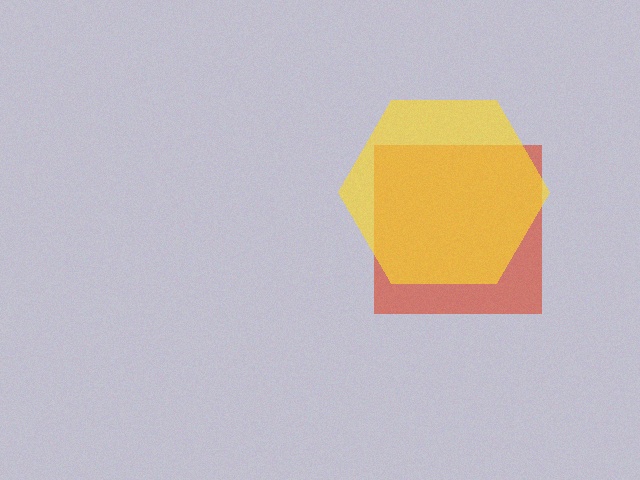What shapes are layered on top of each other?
The layered shapes are: a red square, a yellow hexagon.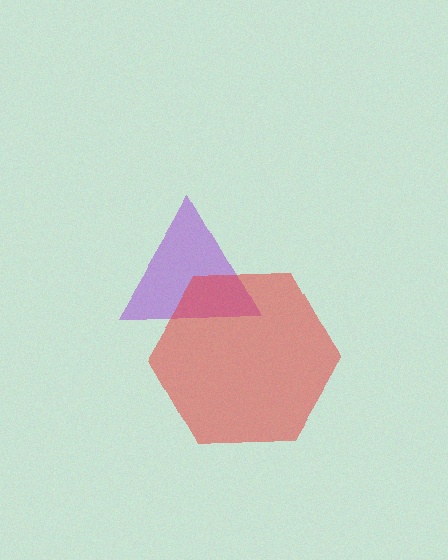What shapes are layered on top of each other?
The layered shapes are: a purple triangle, a red hexagon.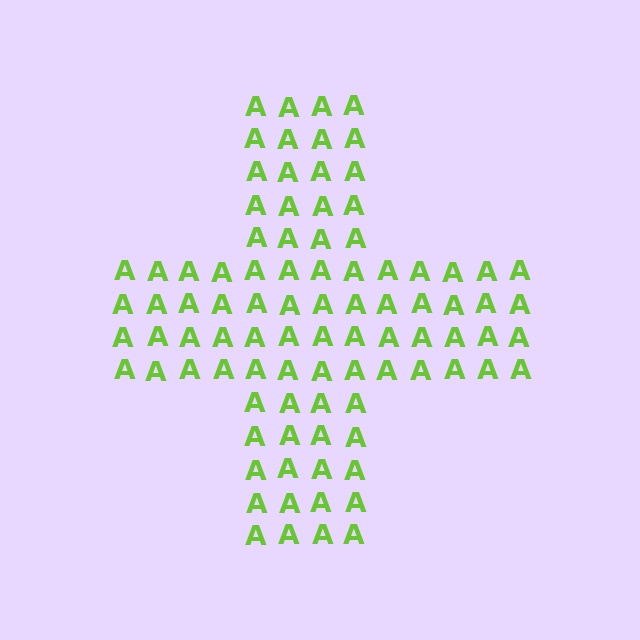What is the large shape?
The large shape is a cross.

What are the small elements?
The small elements are letter A's.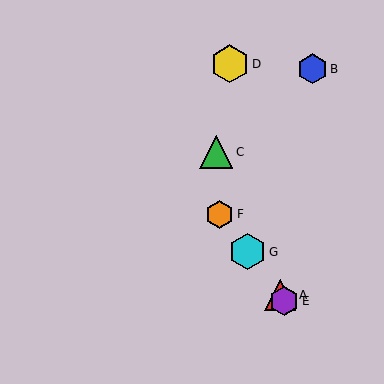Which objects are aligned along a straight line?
Objects A, E, F, G are aligned along a straight line.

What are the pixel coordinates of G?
Object G is at (247, 252).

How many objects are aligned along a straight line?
4 objects (A, E, F, G) are aligned along a straight line.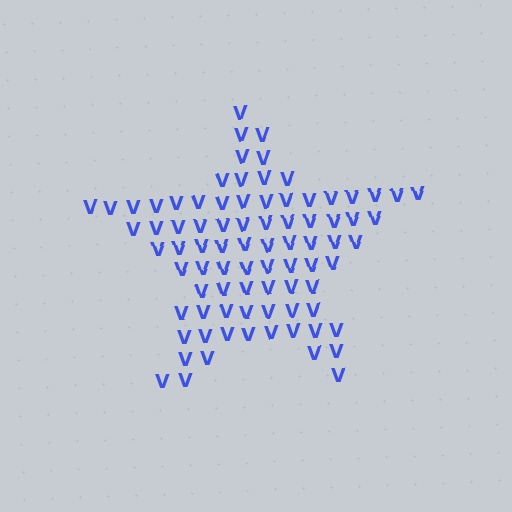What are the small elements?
The small elements are letter V's.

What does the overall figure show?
The overall figure shows a star.